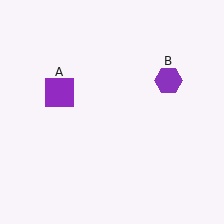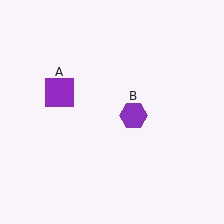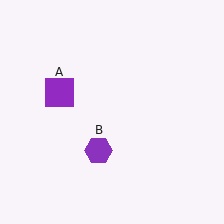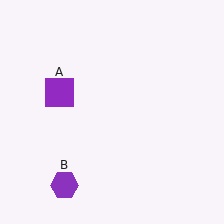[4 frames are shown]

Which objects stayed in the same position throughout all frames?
Purple square (object A) remained stationary.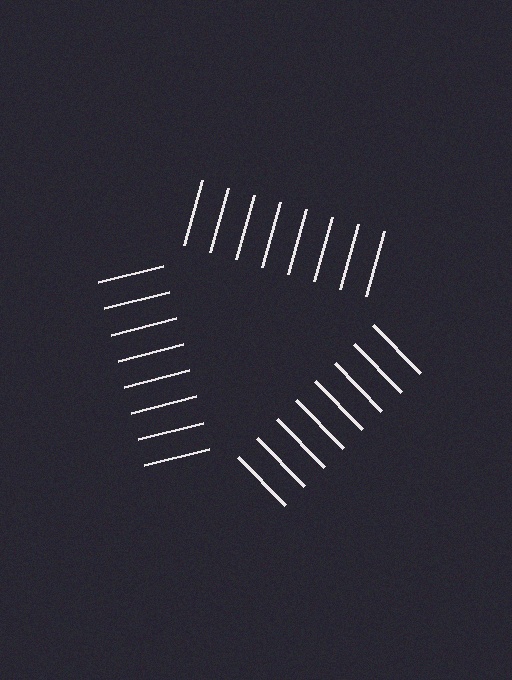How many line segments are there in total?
24 — 8 along each of the 3 edges.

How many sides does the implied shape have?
3 sides — the line-ends trace a triangle.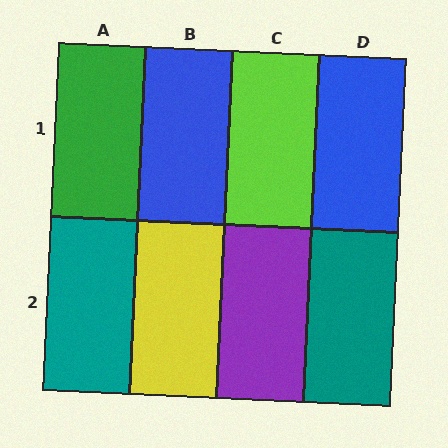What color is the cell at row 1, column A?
Green.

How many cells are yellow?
1 cell is yellow.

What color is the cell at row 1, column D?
Blue.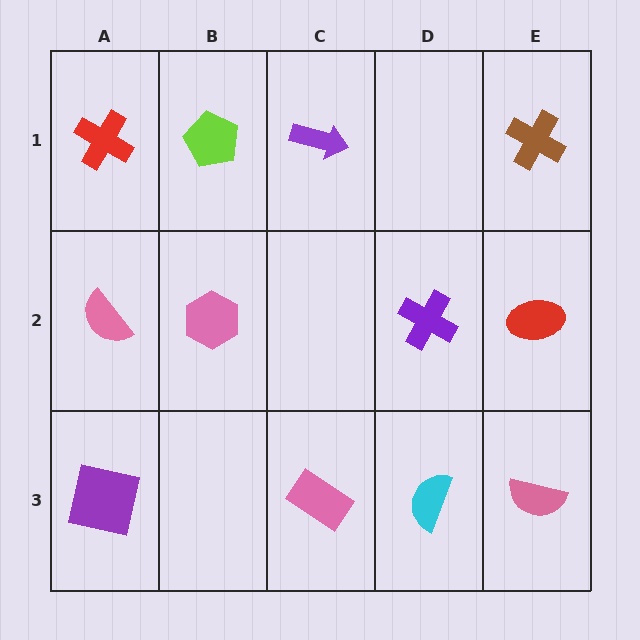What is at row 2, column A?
A pink semicircle.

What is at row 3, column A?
A purple square.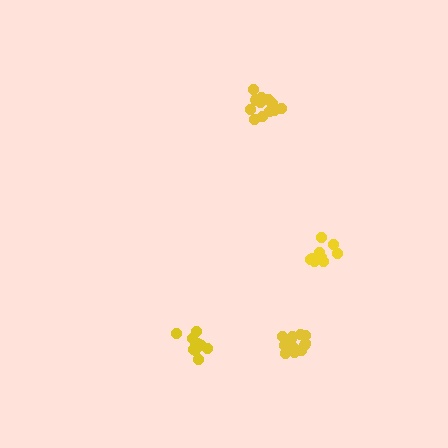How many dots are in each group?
Group 1: 10 dots, Group 2: 10 dots, Group 3: 14 dots, Group 4: 13 dots (47 total).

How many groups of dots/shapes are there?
There are 4 groups.